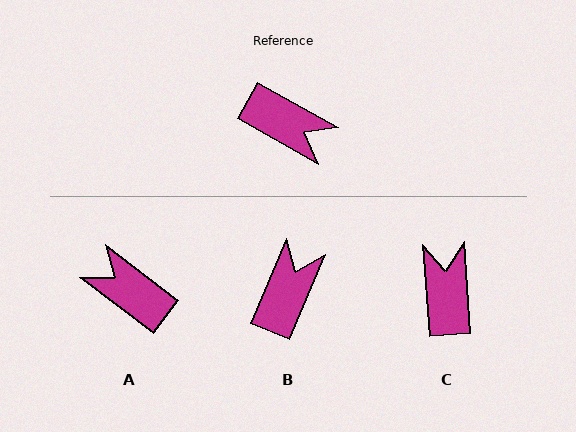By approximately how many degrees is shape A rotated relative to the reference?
Approximately 172 degrees counter-clockwise.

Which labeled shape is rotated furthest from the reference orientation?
A, about 172 degrees away.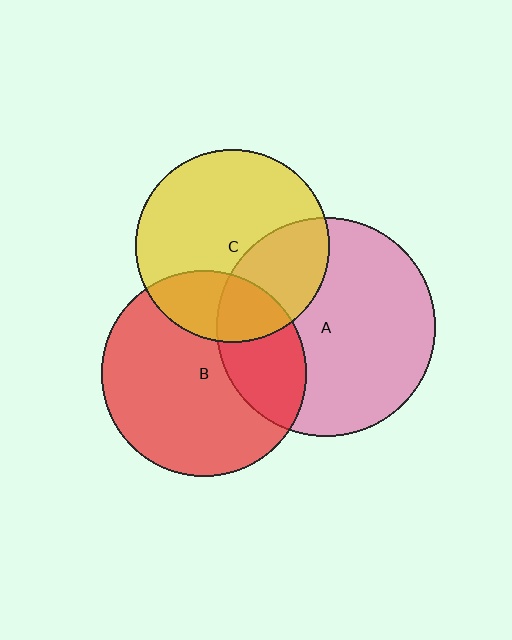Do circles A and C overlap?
Yes.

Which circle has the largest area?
Circle A (pink).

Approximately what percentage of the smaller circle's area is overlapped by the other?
Approximately 30%.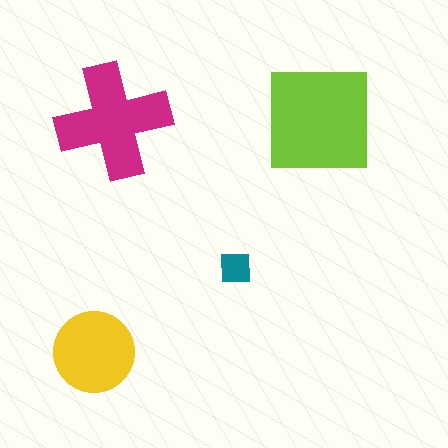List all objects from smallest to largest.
The teal square, the yellow circle, the magenta cross, the lime square.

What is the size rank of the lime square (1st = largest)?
1st.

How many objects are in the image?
There are 4 objects in the image.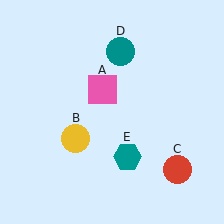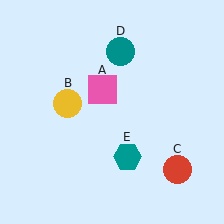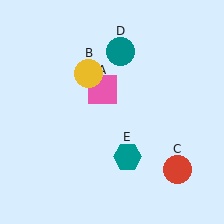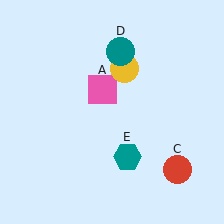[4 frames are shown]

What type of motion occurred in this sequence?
The yellow circle (object B) rotated clockwise around the center of the scene.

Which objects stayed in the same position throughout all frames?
Pink square (object A) and red circle (object C) and teal circle (object D) and teal hexagon (object E) remained stationary.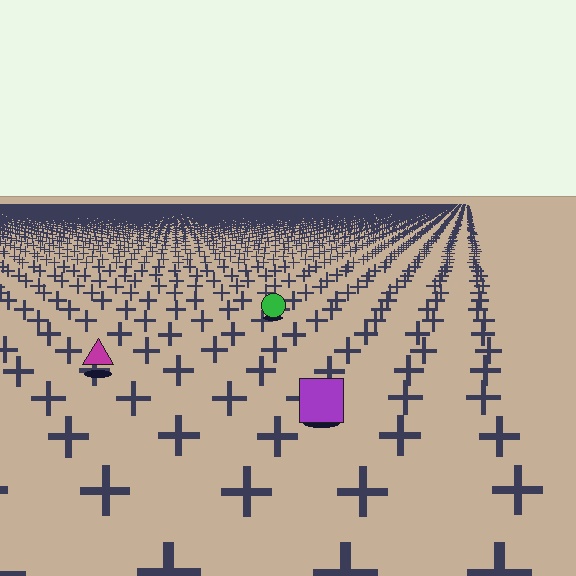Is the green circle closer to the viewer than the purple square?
No. The purple square is closer — you can tell from the texture gradient: the ground texture is coarser near it.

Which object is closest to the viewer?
The purple square is closest. The texture marks near it are larger and more spread out.